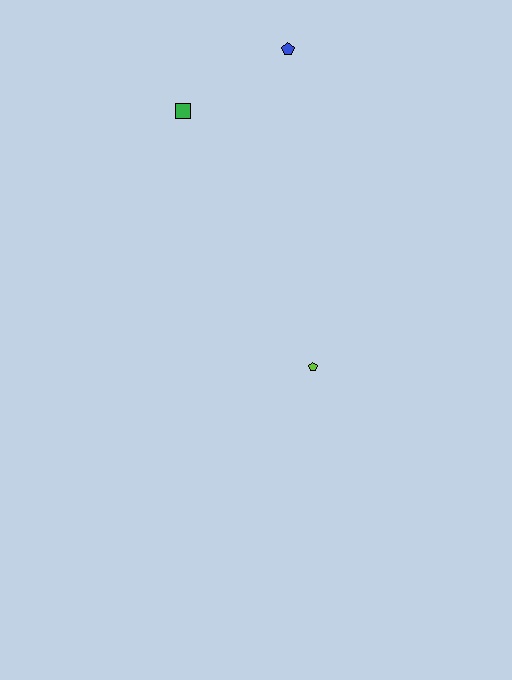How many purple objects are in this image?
There are no purple objects.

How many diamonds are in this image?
There are no diamonds.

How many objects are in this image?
There are 3 objects.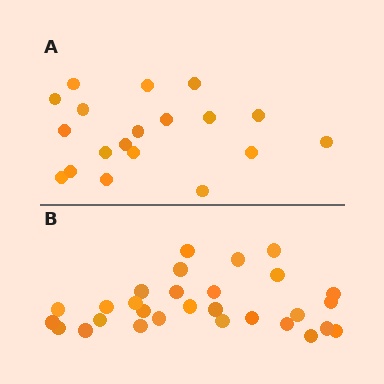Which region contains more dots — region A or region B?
Region B (the bottom region) has more dots.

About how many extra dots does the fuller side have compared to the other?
Region B has roughly 10 or so more dots than region A.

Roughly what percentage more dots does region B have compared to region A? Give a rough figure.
About 55% more.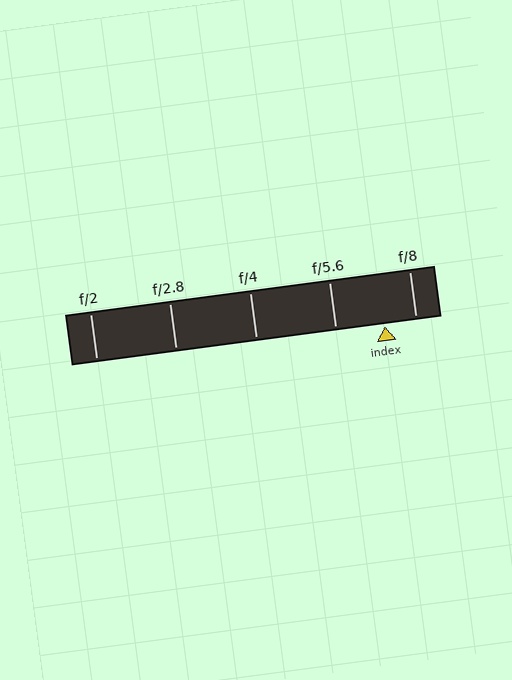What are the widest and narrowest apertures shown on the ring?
The widest aperture shown is f/2 and the narrowest is f/8.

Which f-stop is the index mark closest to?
The index mark is closest to f/8.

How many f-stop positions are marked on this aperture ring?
There are 5 f-stop positions marked.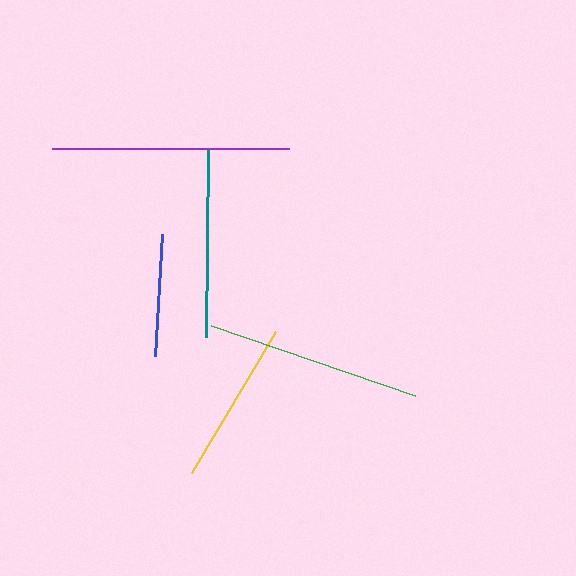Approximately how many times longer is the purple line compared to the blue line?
The purple line is approximately 1.9 times the length of the blue line.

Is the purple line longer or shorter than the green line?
The purple line is longer than the green line.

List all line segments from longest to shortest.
From longest to shortest: purple, green, teal, yellow, blue.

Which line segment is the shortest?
The blue line is the shortest at approximately 122 pixels.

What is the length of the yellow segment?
The yellow segment is approximately 164 pixels long.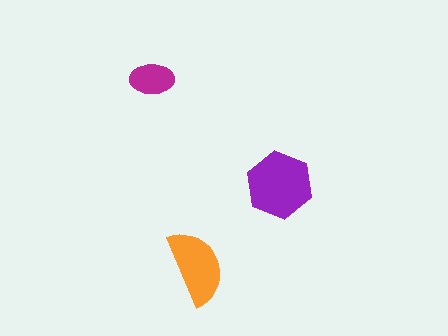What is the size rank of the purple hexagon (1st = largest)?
1st.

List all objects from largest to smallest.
The purple hexagon, the orange semicircle, the magenta ellipse.